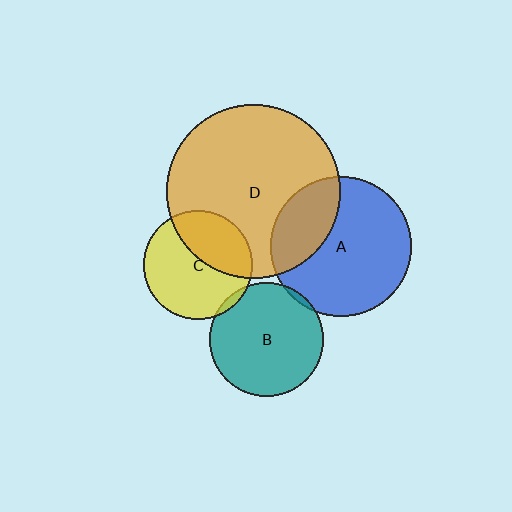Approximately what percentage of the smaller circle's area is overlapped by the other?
Approximately 40%.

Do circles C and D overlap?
Yes.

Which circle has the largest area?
Circle D (orange).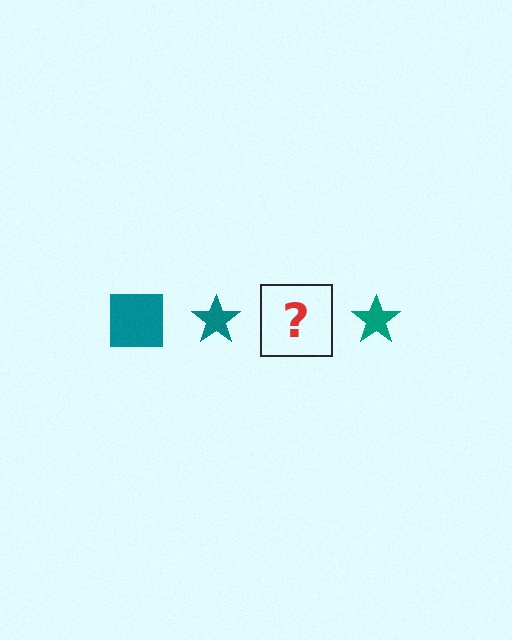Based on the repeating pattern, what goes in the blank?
The blank should be a teal square.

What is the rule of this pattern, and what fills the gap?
The rule is that the pattern cycles through square, star shapes in teal. The gap should be filled with a teal square.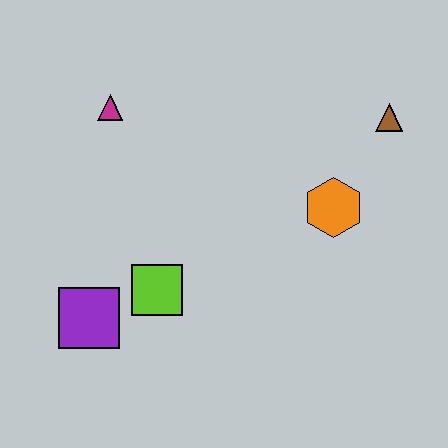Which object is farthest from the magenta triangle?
The brown triangle is farthest from the magenta triangle.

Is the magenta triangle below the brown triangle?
No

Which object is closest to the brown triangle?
The orange hexagon is closest to the brown triangle.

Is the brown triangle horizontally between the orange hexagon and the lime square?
No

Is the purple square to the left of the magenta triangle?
Yes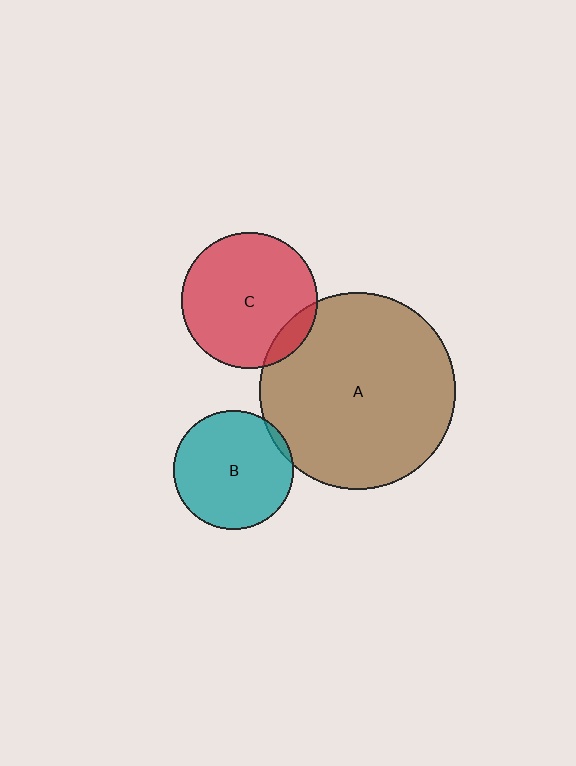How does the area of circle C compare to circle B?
Approximately 1.3 times.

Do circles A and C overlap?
Yes.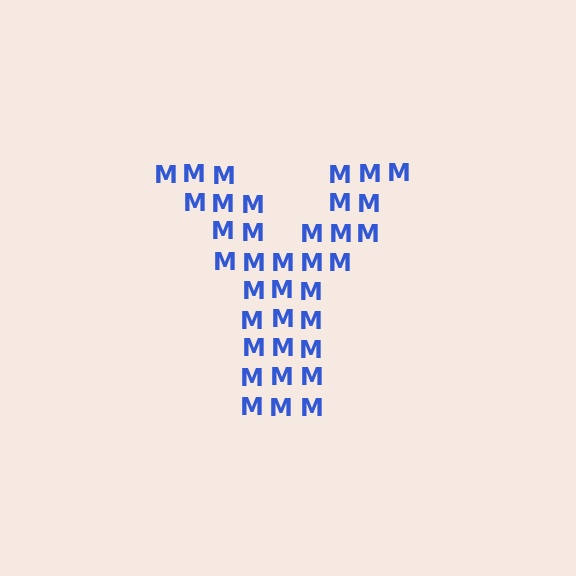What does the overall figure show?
The overall figure shows the letter Y.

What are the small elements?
The small elements are letter M's.